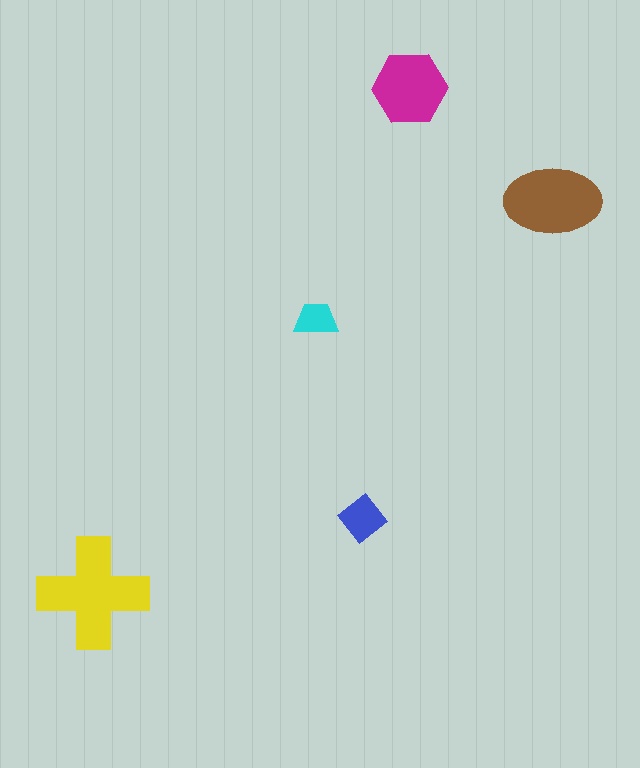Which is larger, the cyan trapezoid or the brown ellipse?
The brown ellipse.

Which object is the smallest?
The cyan trapezoid.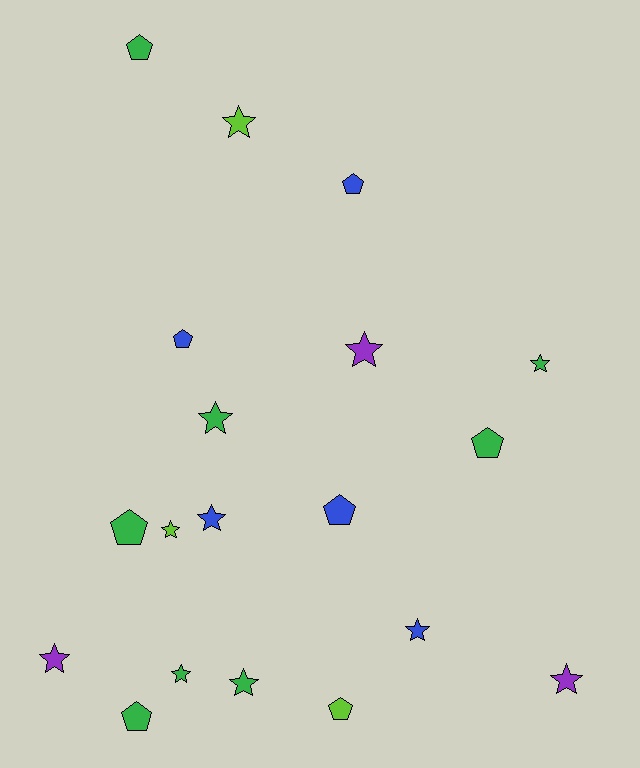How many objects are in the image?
There are 19 objects.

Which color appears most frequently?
Green, with 8 objects.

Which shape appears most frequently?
Star, with 11 objects.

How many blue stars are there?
There are 2 blue stars.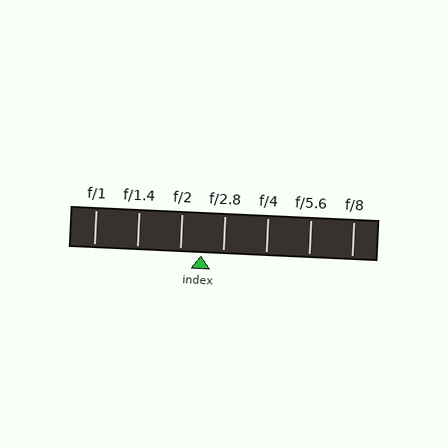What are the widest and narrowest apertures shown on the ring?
The widest aperture shown is f/1 and the narrowest is f/8.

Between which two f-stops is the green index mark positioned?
The index mark is between f/2 and f/2.8.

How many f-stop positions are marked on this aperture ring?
There are 7 f-stop positions marked.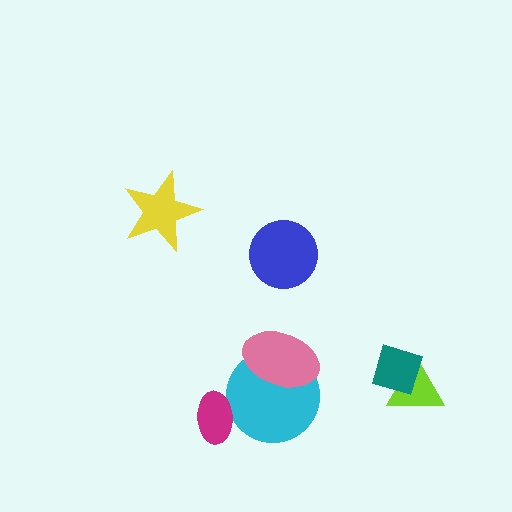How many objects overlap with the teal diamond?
1 object overlaps with the teal diamond.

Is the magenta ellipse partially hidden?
No, no other shape covers it.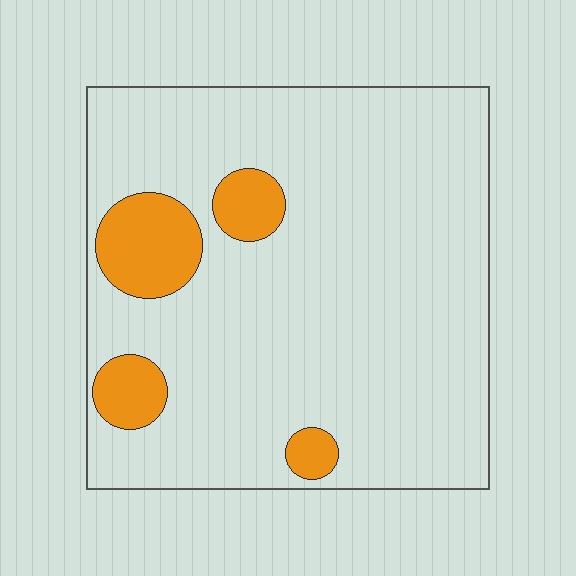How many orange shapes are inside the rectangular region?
4.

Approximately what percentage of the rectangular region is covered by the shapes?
Approximately 10%.